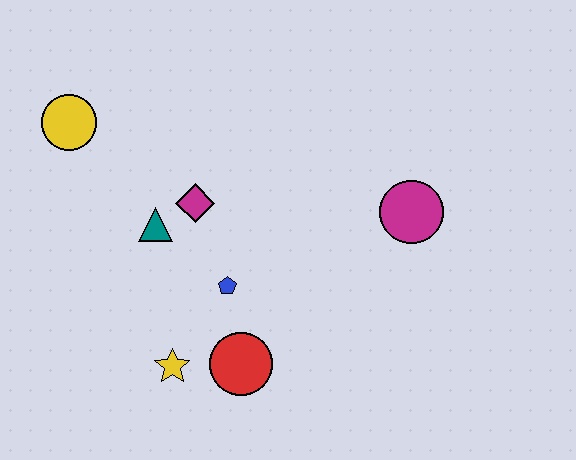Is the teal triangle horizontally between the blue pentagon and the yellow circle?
Yes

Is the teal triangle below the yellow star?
No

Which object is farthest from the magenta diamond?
The magenta circle is farthest from the magenta diamond.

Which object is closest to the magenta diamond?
The teal triangle is closest to the magenta diamond.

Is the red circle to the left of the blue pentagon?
No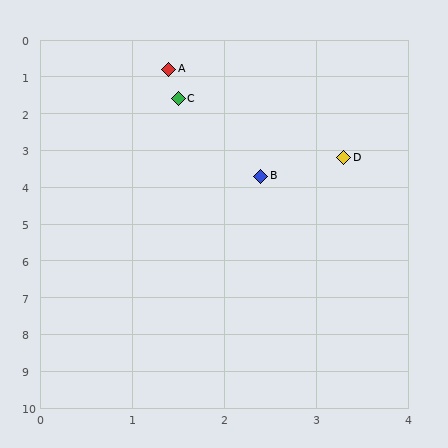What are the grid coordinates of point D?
Point D is at approximately (3.3, 3.2).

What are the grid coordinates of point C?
Point C is at approximately (1.5, 1.6).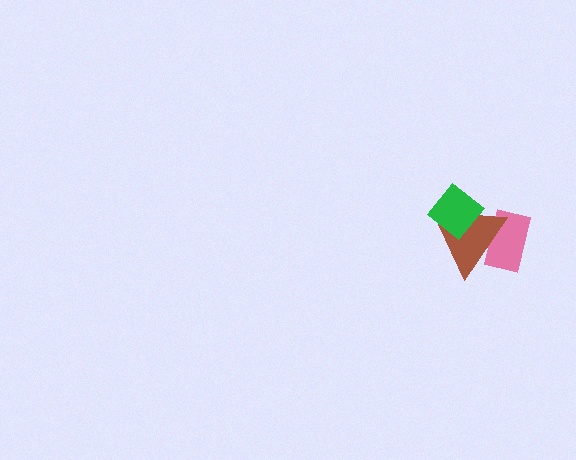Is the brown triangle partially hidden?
Yes, it is partially covered by another shape.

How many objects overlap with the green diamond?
1 object overlaps with the green diamond.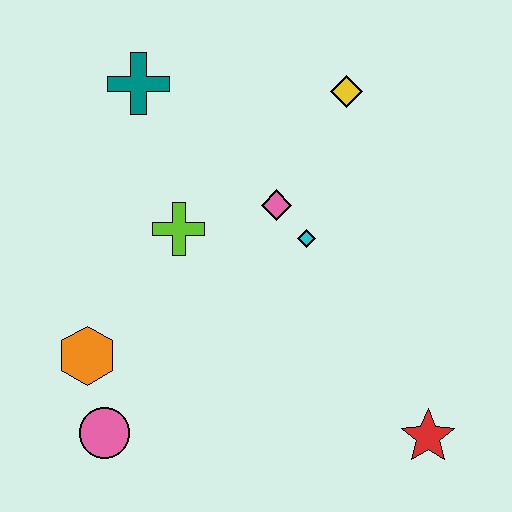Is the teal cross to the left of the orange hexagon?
No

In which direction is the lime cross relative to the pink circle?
The lime cross is above the pink circle.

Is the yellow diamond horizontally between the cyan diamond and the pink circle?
No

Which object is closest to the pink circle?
The orange hexagon is closest to the pink circle.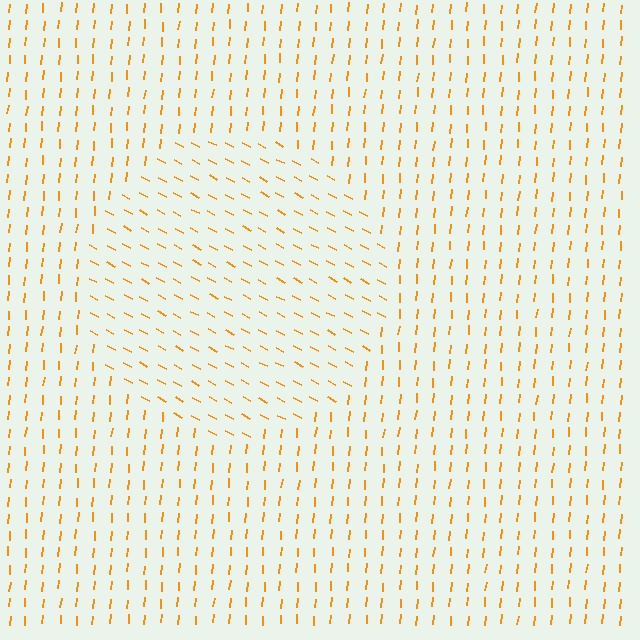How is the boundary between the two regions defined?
The boundary is defined purely by a change in line orientation (approximately 67 degrees difference). All lines are the same color and thickness.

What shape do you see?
I see a circle.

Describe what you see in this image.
The image is filled with small orange line segments. A circle region in the image has lines oriented differently from the surrounding lines, creating a visible texture boundary.